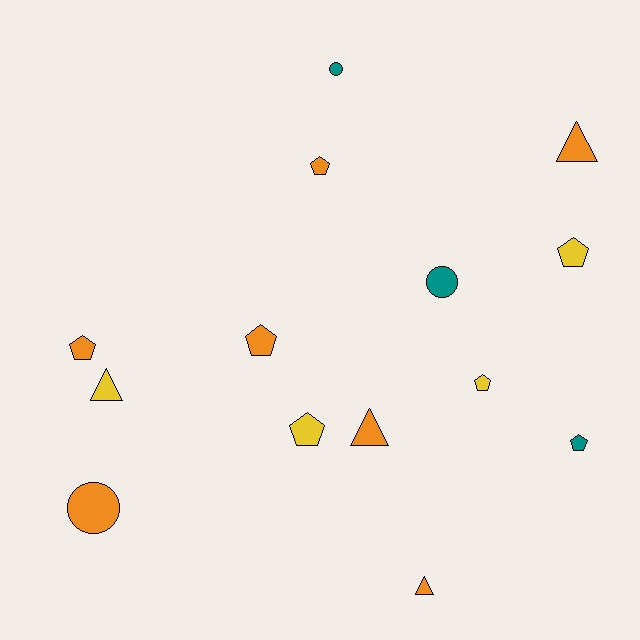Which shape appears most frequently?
Pentagon, with 7 objects.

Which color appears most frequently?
Orange, with 7 objects.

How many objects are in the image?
There are 14 objects.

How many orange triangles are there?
There are 3 orange triangles.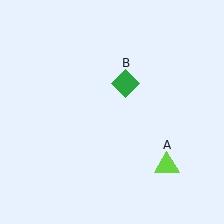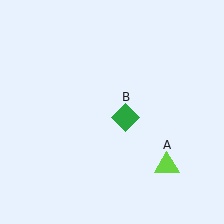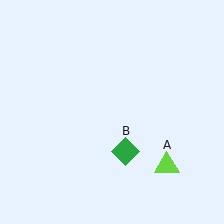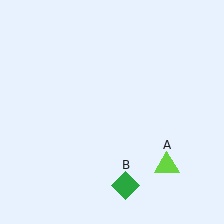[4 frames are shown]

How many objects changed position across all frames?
1 object changed position: green diamond (object B).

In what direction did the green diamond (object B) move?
The green diamond (object B) moved down.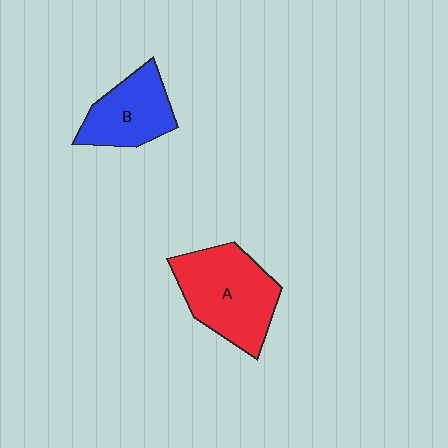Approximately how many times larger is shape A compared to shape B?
Approximately 1.4 times.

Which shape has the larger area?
Shape A (red).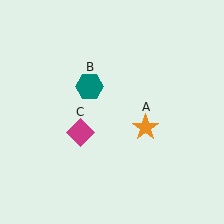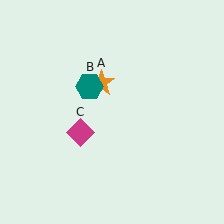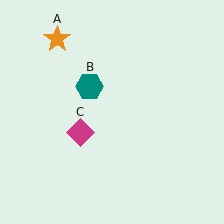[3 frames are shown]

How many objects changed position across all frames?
1 object changed position: orange star (object A).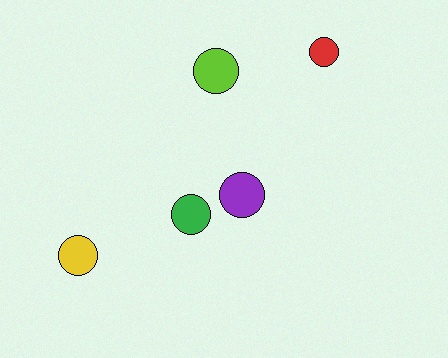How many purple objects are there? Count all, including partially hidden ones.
There is 1 purple object.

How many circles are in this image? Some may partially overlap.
There are 5 circles.